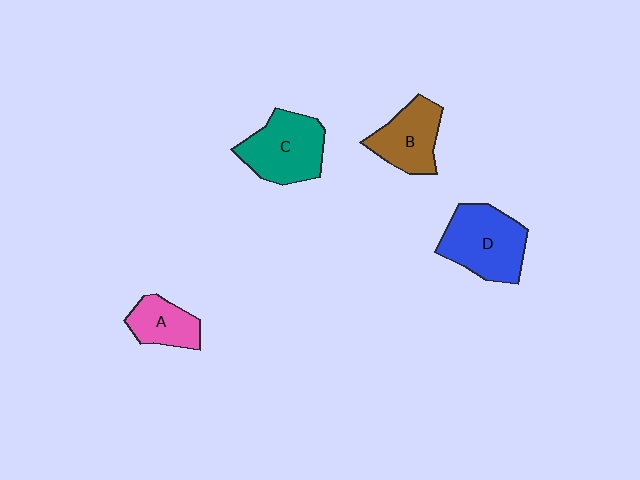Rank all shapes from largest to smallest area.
From largest to smallest: D (blue), C (teal), B (brown), A (pink).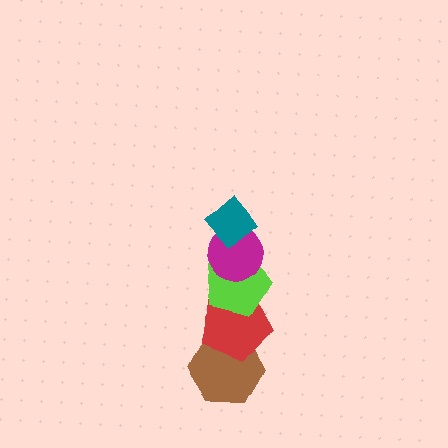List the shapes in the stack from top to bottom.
From top to bottom: the teal diamond, the magenta circle, the lime pentagon, the red pentagon, the brown hexagon.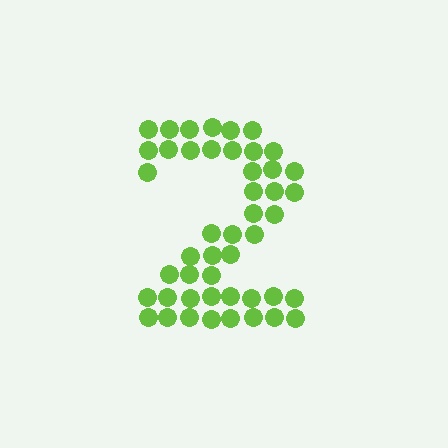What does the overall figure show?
The overall figure shows the digit 2.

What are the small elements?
The small elements are circles.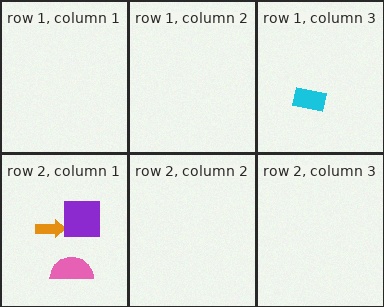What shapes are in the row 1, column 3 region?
The cyan rectangle.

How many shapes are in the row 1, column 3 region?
1.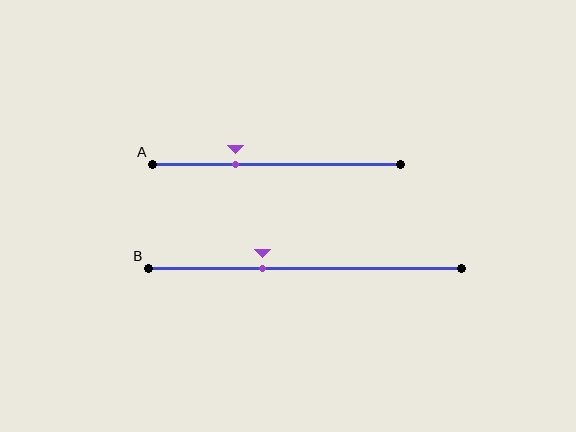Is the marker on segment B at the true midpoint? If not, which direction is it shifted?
No, the marker on segment B is shifted to the left by about 14% of the segment length.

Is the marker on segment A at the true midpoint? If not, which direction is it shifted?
No, the marker on segment A is shifted to the left by about 16% of the segment length.